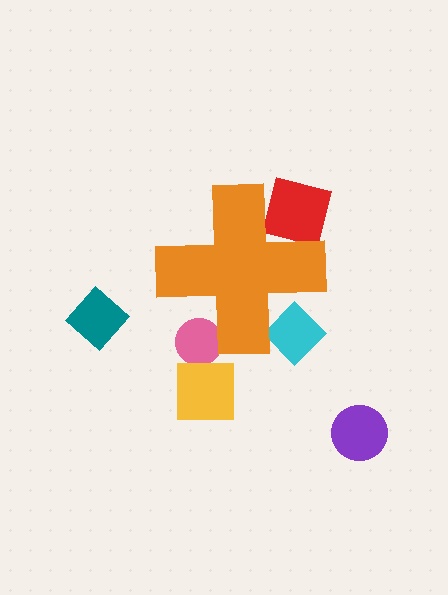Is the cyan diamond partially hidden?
Yes, the cyan diamond is partially hidden behind the orange cross.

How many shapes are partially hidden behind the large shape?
3 shapes are partially hidden.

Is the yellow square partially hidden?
No, the yellow square is fully visible.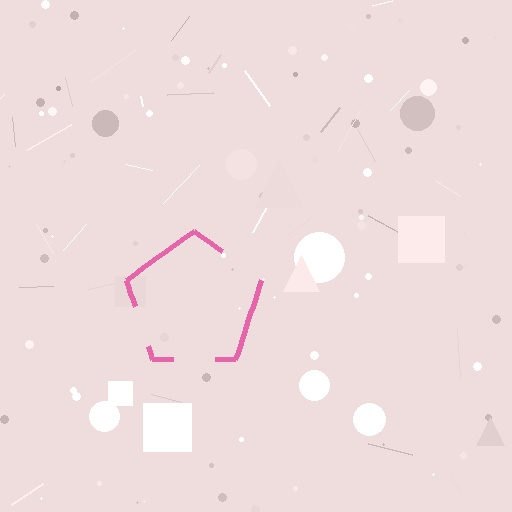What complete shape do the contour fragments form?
The contour fragments form a pentagon.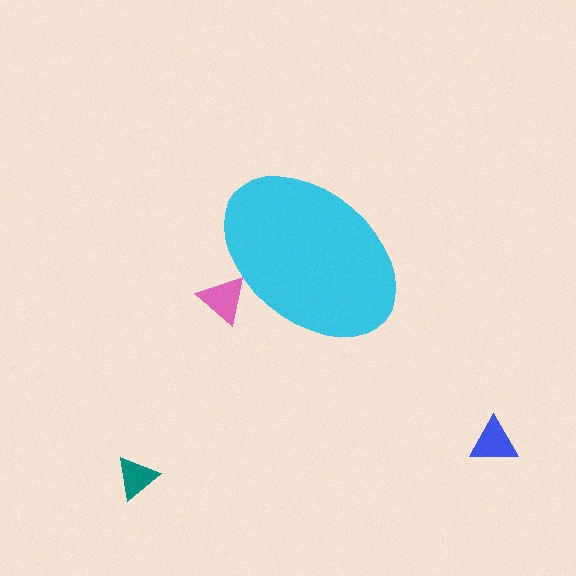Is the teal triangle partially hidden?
No, the teal triangle is fully visible.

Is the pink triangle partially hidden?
Yes, the pink triangle is partially hidden behind the cyan ellipse.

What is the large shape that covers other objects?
A cyan ellipse.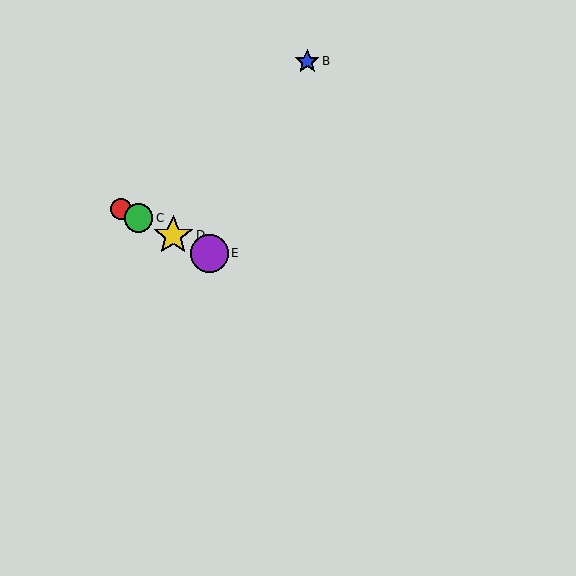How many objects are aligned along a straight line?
4 objects (A, C, D, E) are aligned along a straight line.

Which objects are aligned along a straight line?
Objects A, C, D, E are aligned along a straight line.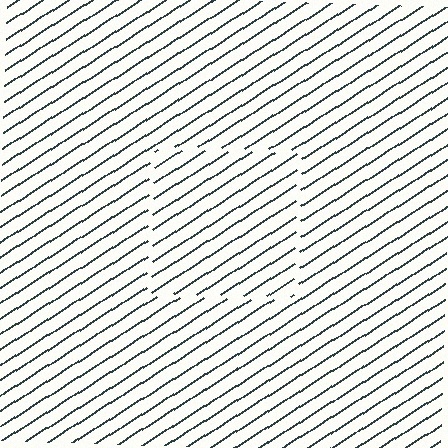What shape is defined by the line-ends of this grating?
An illusory square. The interior of the shape contains the same grating, shifted by half a period — the contour is defined by the phase discontinuity where line-ends from the inner and outer gratings abut.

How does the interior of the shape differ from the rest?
The interior of the shape contains the same grating, shifted by half a period — the contour is defined by the phase discontinuity where line-ends from the inner and outer gratings abut.